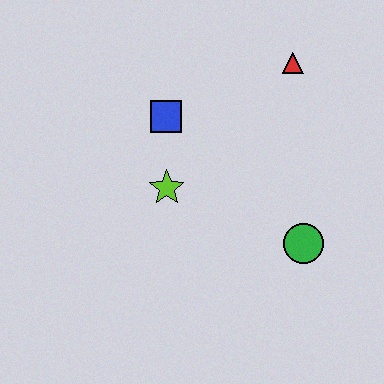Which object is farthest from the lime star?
The red triangle is farthest from the lime star.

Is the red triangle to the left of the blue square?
No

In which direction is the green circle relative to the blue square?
The green circle is to the right of the blue square.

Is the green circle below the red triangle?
Yes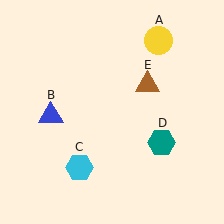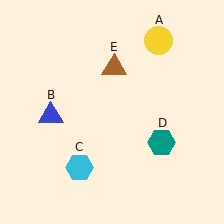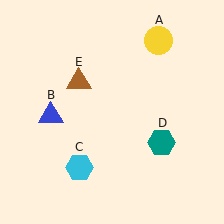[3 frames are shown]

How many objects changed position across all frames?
1 object changed position: brown triangle (object E).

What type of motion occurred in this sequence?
The brown triangle (object E) rotated counterclockwise around the center of the scene.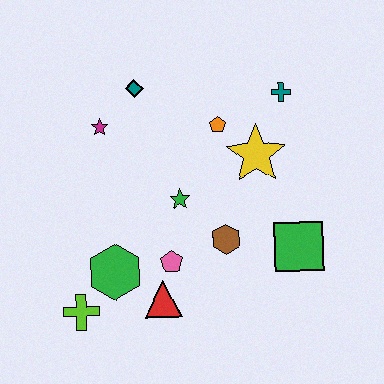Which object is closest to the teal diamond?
The magenta star is closest to the teal diamond.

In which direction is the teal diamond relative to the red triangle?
The teal diamond is above the red triangle.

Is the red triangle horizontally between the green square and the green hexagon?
Yes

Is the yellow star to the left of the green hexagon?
No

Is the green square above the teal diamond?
No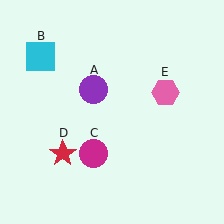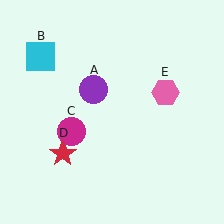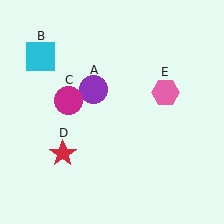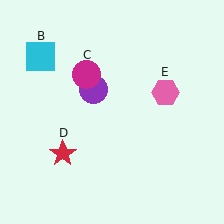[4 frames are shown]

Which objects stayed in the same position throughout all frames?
Purple circle (object A) and cyan square (object B) and red star (object D) and pink hexagon (object E) remained stationary.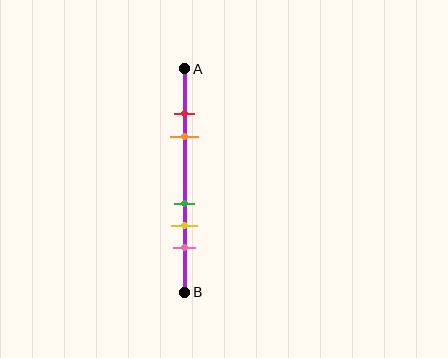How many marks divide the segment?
There are 5 marks dividing the segment.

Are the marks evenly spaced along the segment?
No, the marks are not evenly spaced.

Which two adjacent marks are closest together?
The red and orange marks are the closest adjacent pair.